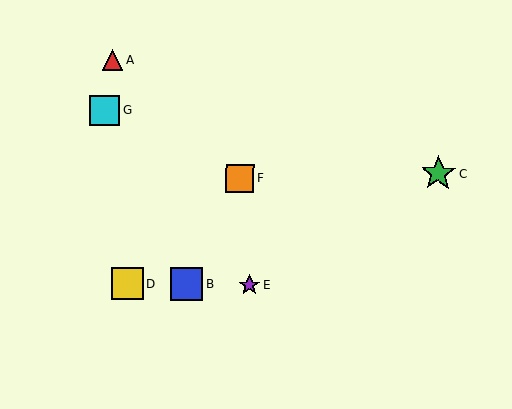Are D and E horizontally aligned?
Yes, both are at y≈284.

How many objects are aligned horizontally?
3 objects (B, D, E) are aligned horizontally.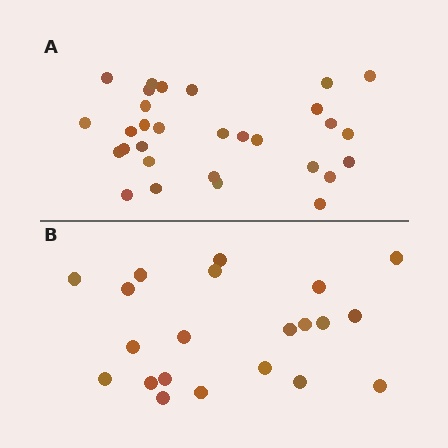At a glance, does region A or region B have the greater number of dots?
Region A (the top region) has more dots.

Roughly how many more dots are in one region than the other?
Region A has roughly 8 or so more dots than region B.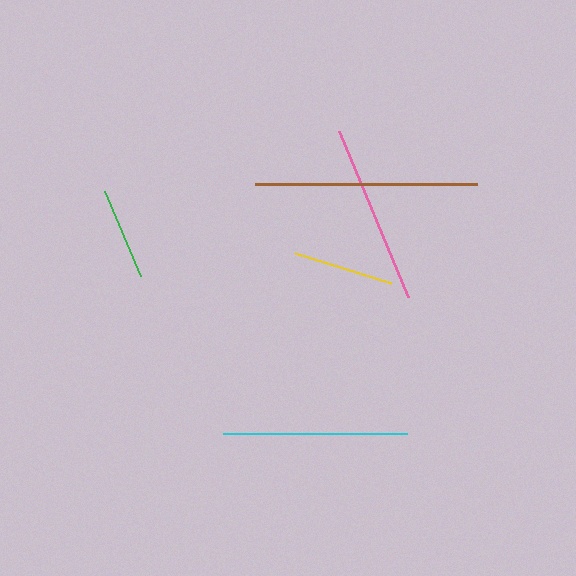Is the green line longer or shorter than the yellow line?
The yellow line is longer than the green line.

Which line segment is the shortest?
The green line is the shortest at approximately 92 pixels.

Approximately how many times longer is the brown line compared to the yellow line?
The brown line is approximately 2.2 times the length of the yellow line.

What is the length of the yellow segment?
The yellow segment is approximately 100 pixels long.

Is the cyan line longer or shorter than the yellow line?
The cyan line is longer than the yellow line.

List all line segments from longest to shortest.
From longest to shortest: brown, cyan, pink, yellow, green.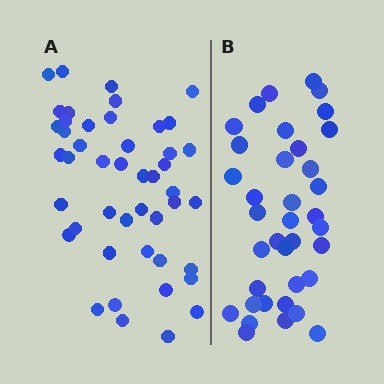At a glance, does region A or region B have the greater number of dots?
Region A (the left region) has more dots.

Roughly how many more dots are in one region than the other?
Region A has roughly 8 or so more dots than region B.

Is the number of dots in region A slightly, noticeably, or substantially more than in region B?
Region A has only slightly more — the two regions are fairly close. The ratio is roughly 1.2 to 1.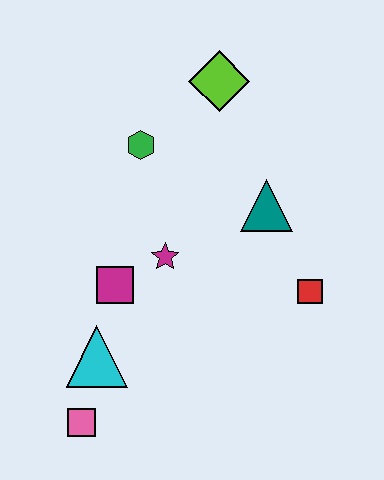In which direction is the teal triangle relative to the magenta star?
The teal triangle is to the right of the magenta star.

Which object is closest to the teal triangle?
The red square is closest to the teal triangle.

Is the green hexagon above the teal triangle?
Yes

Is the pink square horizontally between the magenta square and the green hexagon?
No